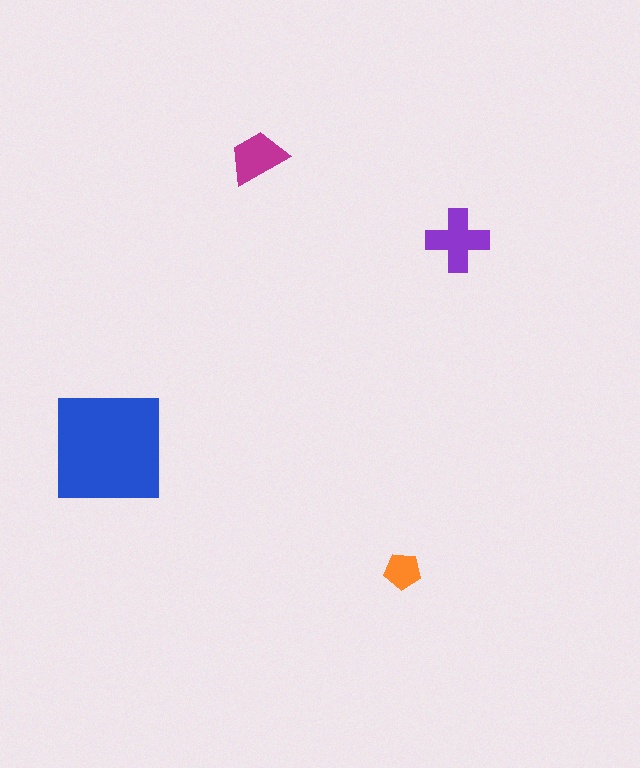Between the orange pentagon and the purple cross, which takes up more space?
The purple cross.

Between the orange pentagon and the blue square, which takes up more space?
The blue square.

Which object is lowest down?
The orange pentagon is bottommost.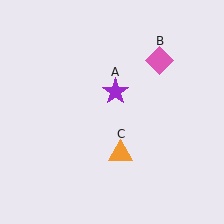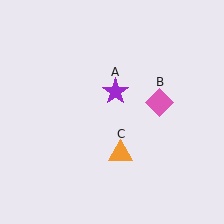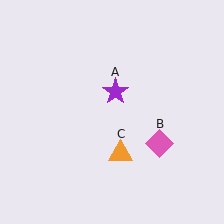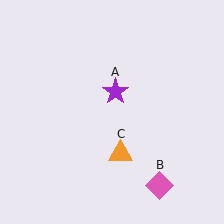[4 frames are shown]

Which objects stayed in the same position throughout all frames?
Purple star (object A) and orange triangle (object C) remained stationary.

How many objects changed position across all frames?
1 object changed position: pink diamond (object B).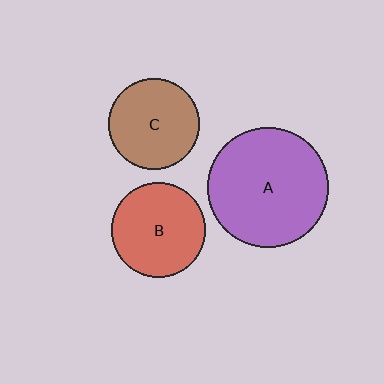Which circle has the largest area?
Circle A (purple).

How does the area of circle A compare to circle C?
Approximately 1.7 times.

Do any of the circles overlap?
No, none of the circles overlap.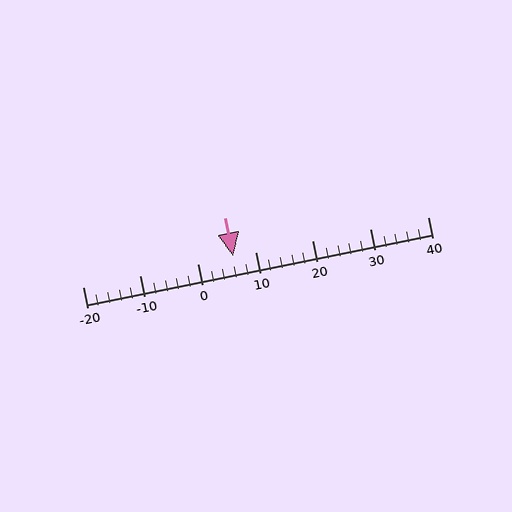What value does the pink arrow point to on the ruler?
The pink arrow points to approximately 6.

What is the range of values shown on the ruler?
The ruler shows values from -20 to 40.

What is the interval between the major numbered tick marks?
The major tick marks are spaced 10 units apart.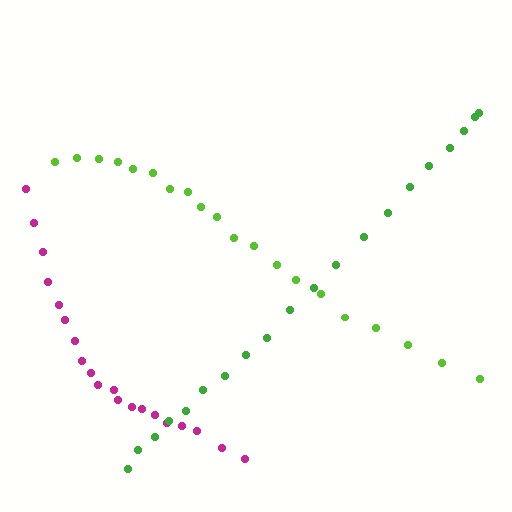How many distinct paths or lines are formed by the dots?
There are 3 distinct paths.